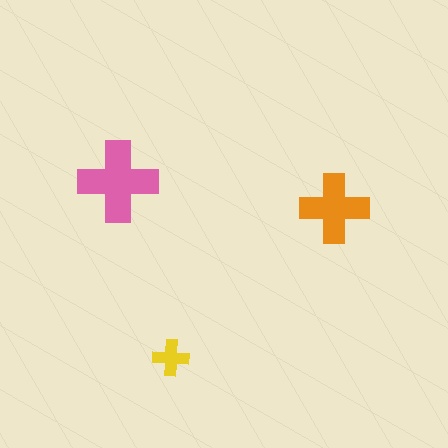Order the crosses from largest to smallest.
the pink one, the orange one, the yellow one.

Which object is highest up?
The pink cross is topmost.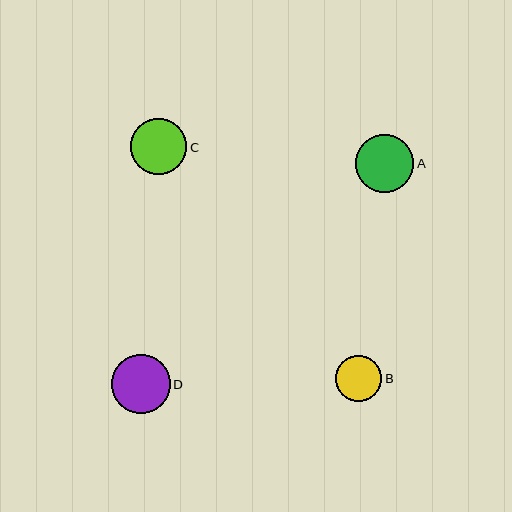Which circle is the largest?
Circle D is the largest with a size of approximately 59 pixels.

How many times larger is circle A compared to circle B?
Circle A is approximately 1.3 times the size of circle B.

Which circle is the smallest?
Circle B is the smallest with a size of approximately 46 pixels.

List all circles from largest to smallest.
From largest to smallest: D, A, C, B.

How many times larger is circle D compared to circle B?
Circle D is approximately 1.3 times the size of circle B.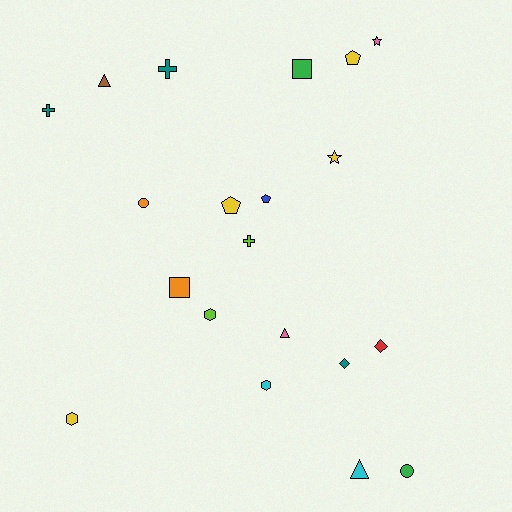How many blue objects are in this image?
There is 1 blue object.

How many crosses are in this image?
There are 3 crosses.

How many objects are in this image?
There are 20 objects.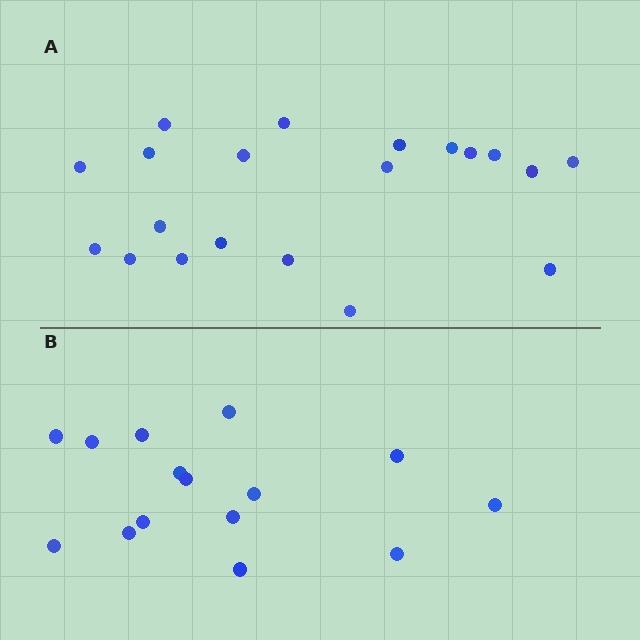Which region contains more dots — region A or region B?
Region A (the top region) has more dots.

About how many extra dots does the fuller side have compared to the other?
Region A has about 5 more dots than region B.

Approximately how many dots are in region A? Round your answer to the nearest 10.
About 20 dots.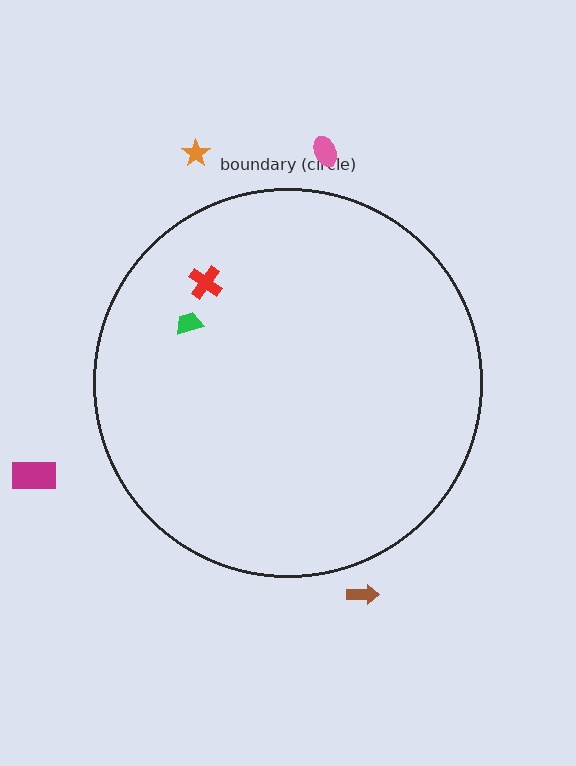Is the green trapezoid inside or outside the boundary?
Inside.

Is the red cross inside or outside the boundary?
Inside.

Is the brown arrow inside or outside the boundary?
Outside.